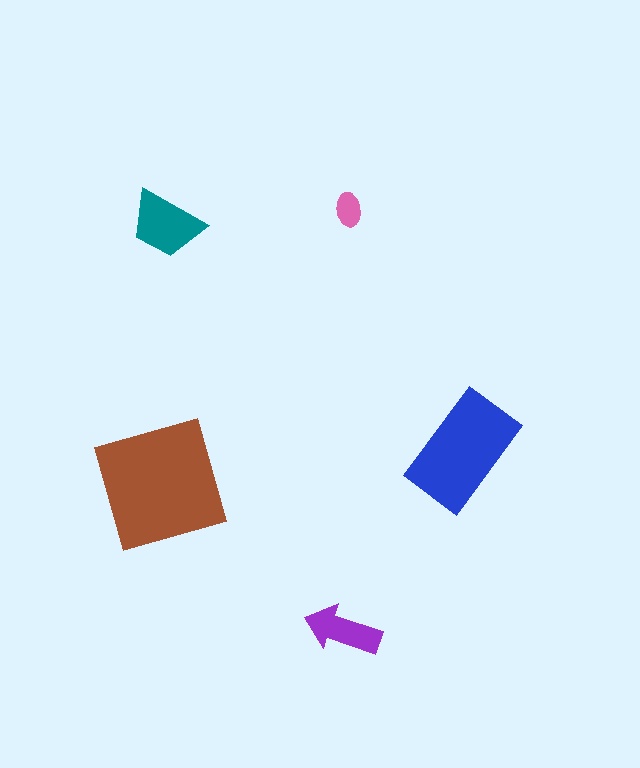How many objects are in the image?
There are 5 objects in the image.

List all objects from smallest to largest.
The pink ellipse, the purple arrow, the teal trapezoid, the blue rectangle, the brown square.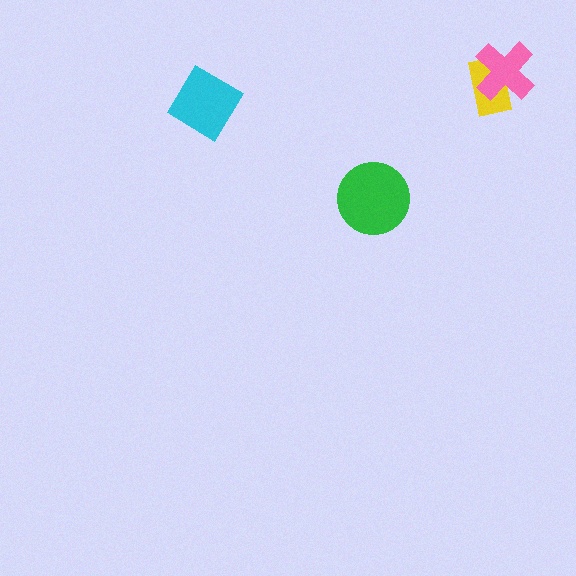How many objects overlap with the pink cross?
1 object overlaps with the pink cross.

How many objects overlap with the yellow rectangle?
1 object overlaps with the yellow rectangle.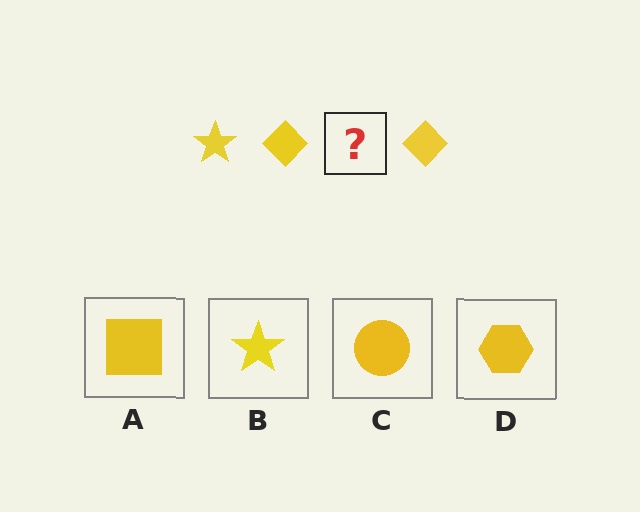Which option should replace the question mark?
Option B.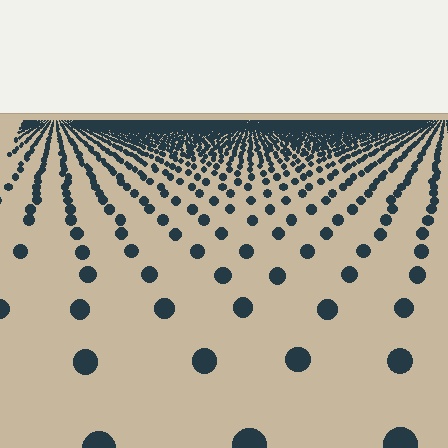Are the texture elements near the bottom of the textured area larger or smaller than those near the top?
Larger. Near the bottom, elements are closer to the viewer and appear at a bigger on-screen size.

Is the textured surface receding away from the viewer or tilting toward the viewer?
The surface is receding away from the viewer. Texture elements get smaller and denser toward the top.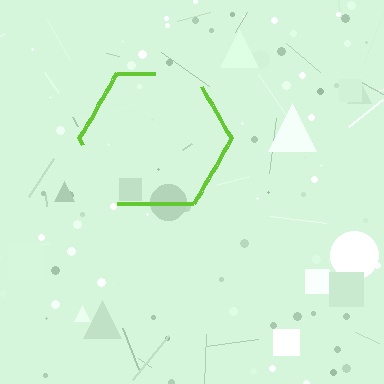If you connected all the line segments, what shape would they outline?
They would outline a hexagon.